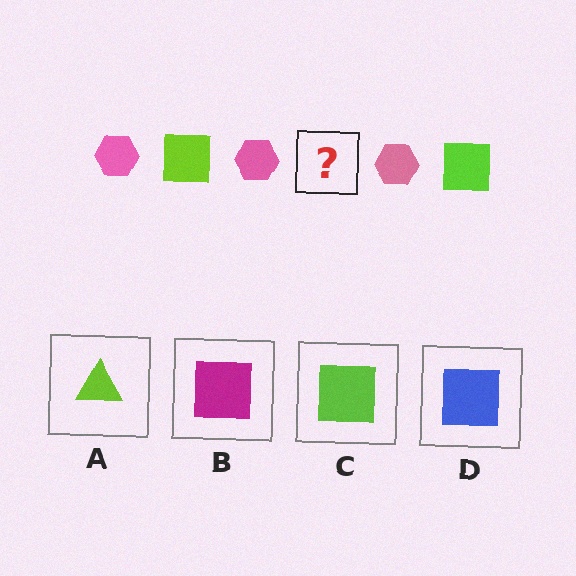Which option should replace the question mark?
Option C.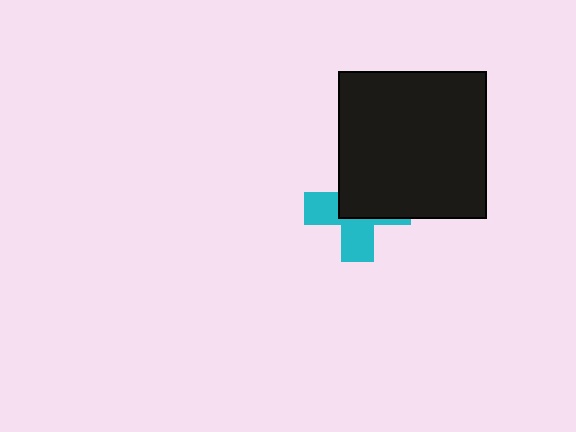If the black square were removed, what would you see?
You would see the complete cyan cross.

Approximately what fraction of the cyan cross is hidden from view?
Roughly 54% of the cyan cross is hidden behind the black square.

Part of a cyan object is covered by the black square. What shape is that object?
It is a cross.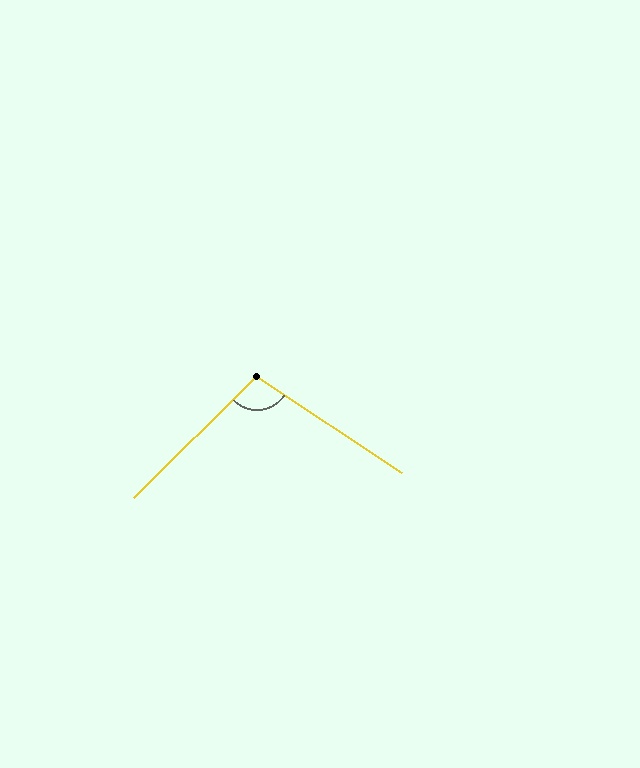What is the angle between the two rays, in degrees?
Approximately 102 degrees.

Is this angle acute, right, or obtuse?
It is obtuse.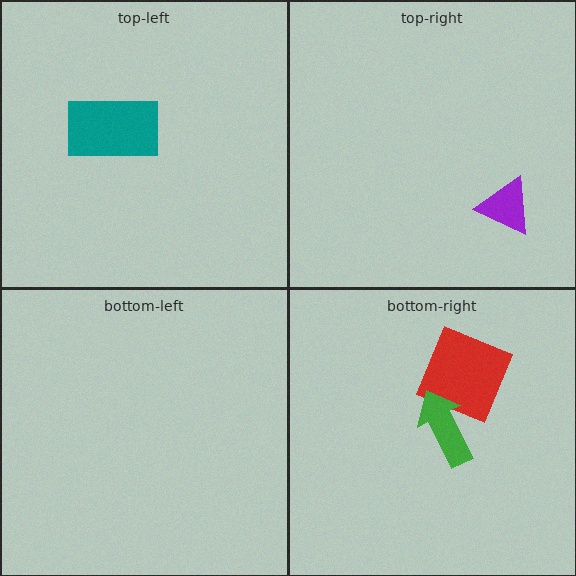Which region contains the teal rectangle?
The top-left region.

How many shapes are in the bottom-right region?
2.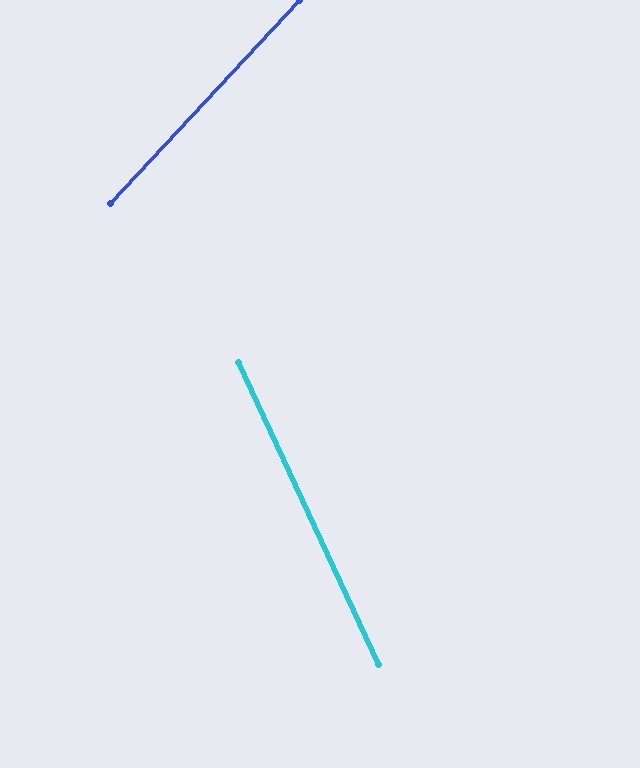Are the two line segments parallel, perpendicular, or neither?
Neither parallel nor perpendicular — they differ by about 68°.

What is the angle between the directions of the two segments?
Approximately 68 degrees.